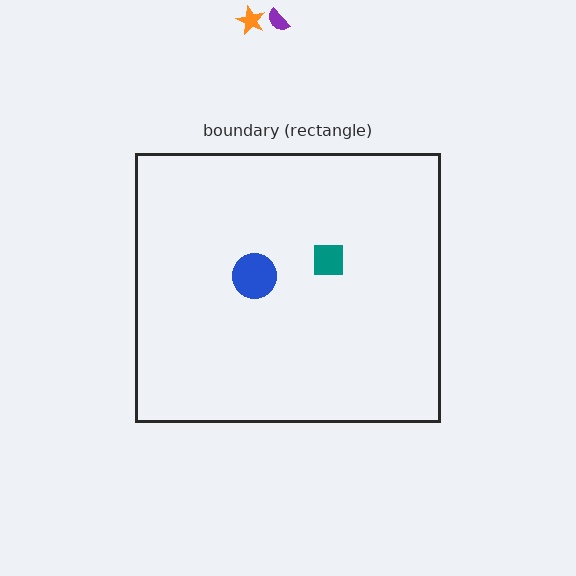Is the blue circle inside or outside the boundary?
Inside.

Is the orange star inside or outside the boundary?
Outside.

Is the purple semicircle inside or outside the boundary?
Outside.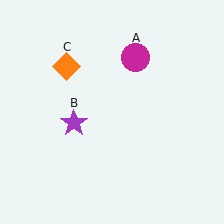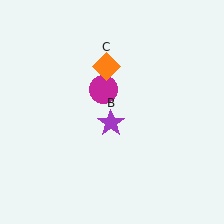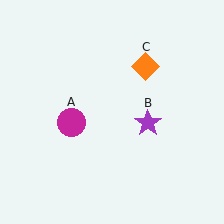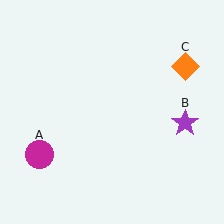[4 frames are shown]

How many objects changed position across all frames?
3 objects changed position: magenta circle (object A), purple star (object B), orange diamond (object C).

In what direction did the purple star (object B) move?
The purple star (object B) moved right.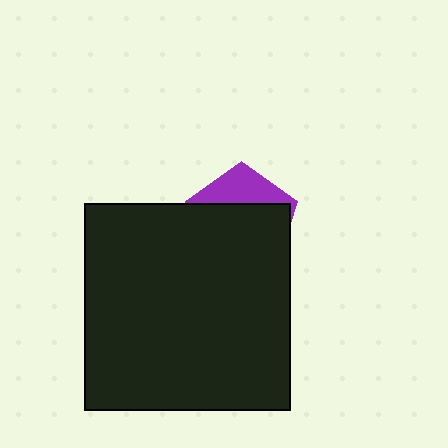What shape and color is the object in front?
The object in front is a black square.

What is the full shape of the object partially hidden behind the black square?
The partially hidden object is a purple pentagon.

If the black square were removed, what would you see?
You would see the complete purple pentagon.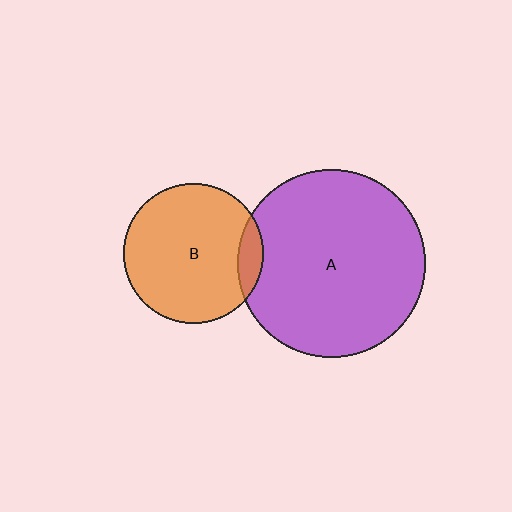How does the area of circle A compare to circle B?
Approximately 1.8 times.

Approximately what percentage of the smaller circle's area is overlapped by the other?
Approximately 10%.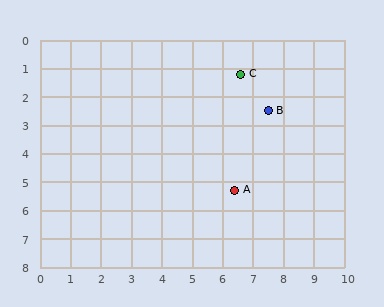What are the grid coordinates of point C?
Point C is at approximately (6.6, 1.2).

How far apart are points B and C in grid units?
Points B and C are about 1.6 grid units apart.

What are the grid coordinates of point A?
Point A is at approximately (6.4, 5.3).